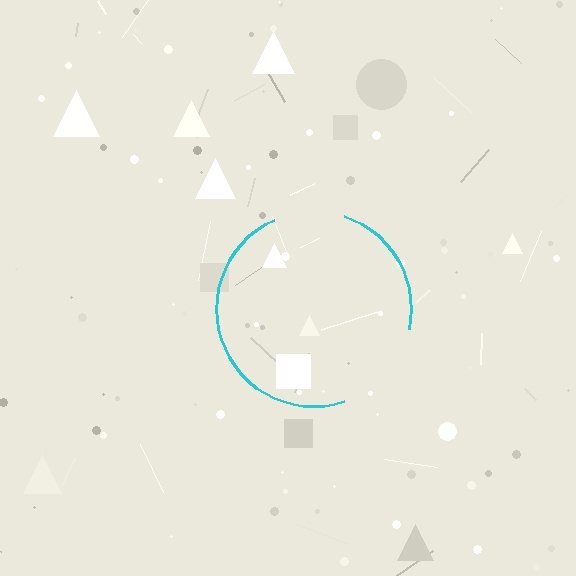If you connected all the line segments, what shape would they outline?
They would outline a circle.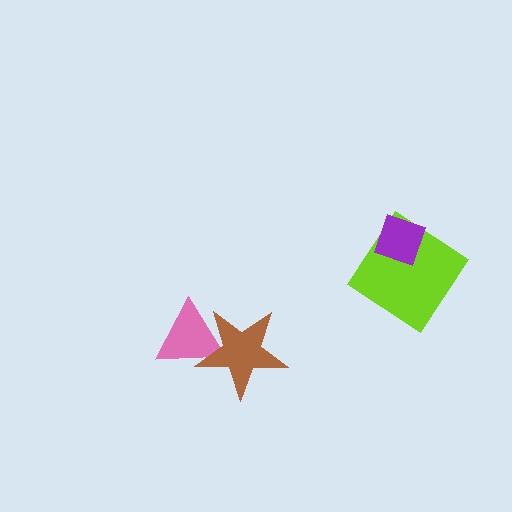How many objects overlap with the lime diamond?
1 object overlaps with the lime diamond.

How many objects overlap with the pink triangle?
1 object overlaps with the pink triangle.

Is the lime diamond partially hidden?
Yes, it is partially covered by another shape.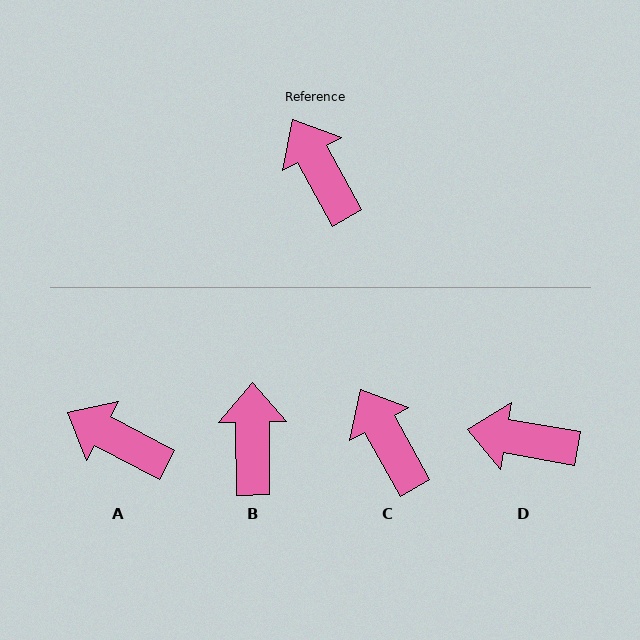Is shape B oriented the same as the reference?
No, it is off by about 29 degrees.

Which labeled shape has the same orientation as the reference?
C.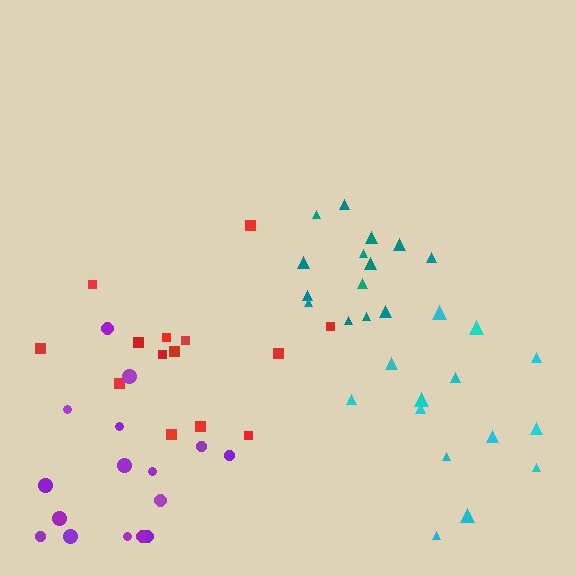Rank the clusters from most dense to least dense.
teal, purple, red, cyan.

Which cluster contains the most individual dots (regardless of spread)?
Purple (16).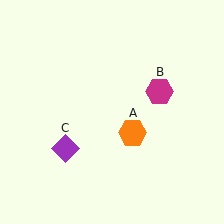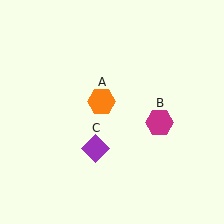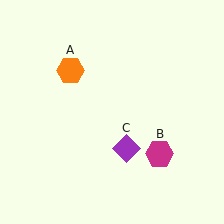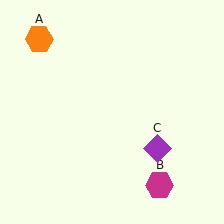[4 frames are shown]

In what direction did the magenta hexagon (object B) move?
The magenta hexagon (object B) moved down.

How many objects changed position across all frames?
3 objects changed position: orange hexagon (object A), magenta hexagon (object B), purple diamond (object C).